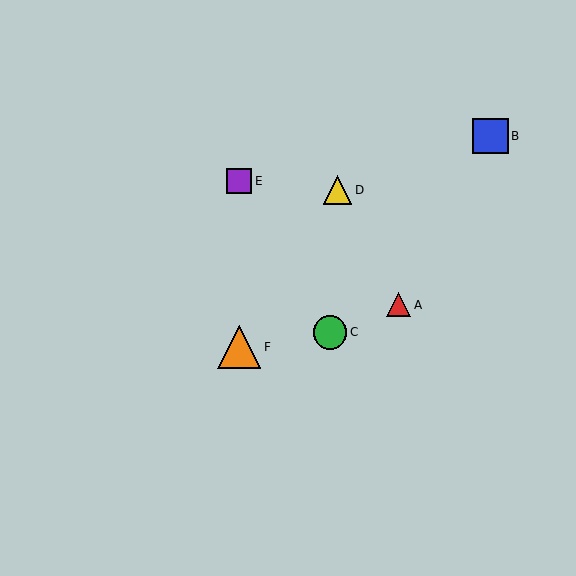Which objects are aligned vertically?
Objects E, F are aligned vertically.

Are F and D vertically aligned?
No, F is at x≈239 and D is at x≈338.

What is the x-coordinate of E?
Object E is at x≈239.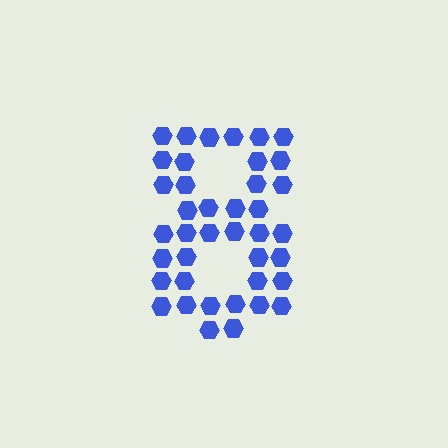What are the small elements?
The small elements are hexagons.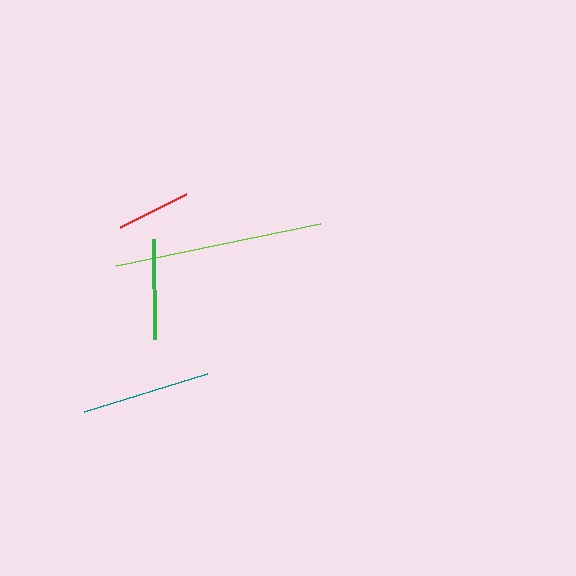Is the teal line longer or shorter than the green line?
The teal line is longer than the green line.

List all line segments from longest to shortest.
From longest to shortest: lime, teal, green, red.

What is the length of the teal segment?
The teal segment is approximately 128 pixels long.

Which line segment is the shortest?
The red line is the shortest at approximately 74 pixels.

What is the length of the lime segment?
The lime segment is approximately 209 pixels long.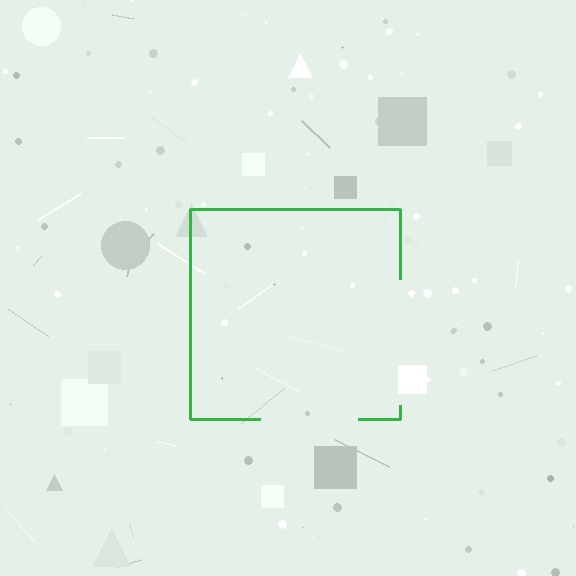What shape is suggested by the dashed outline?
The dashed outline suggests a square.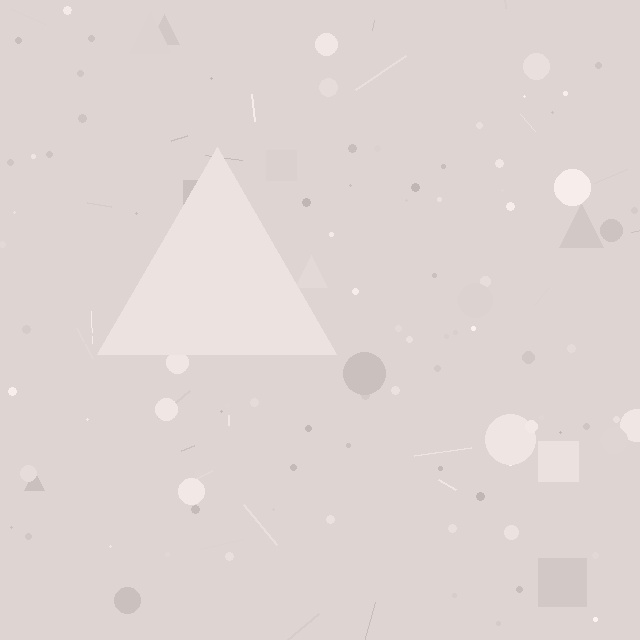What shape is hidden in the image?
A triangle is hidden in the image.